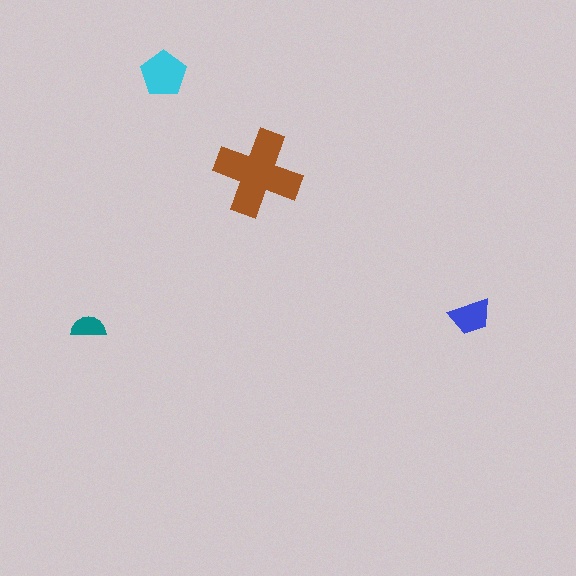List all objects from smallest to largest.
The teal semicircle, the blue trapezoid, the cyan pentagon, the brown cross.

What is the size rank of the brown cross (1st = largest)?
1st.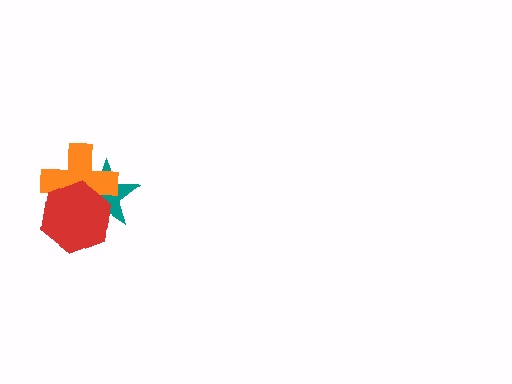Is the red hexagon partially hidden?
No, no other shape covers it.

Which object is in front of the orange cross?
The red hexagon is in front of the orange cross.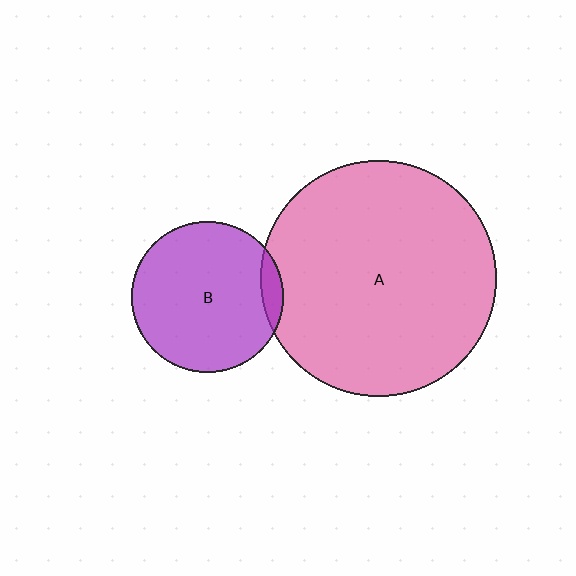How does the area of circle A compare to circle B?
Approximately 2.4 times.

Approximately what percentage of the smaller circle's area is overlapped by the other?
Approximately 5%.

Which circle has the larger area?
Circle A (pink).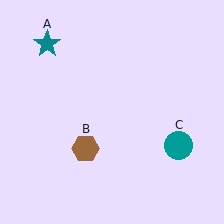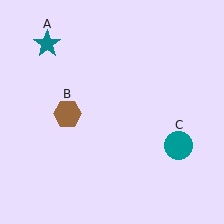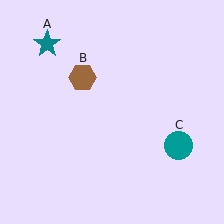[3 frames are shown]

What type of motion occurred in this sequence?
The brown hexagon (object B) rotated clockwise around the center of the scene.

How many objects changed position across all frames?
1 object changed position: brown hexagon (object B).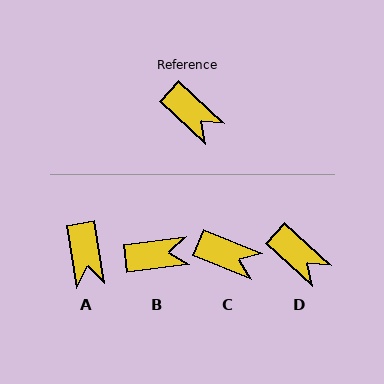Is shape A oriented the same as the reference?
No, it is off by about 38 degrees.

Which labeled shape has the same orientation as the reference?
D.